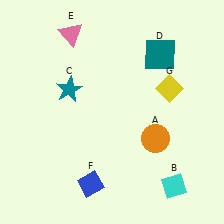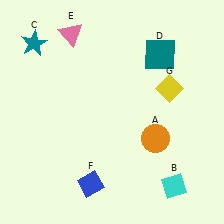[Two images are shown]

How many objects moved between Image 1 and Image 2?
1 object moved between the two images.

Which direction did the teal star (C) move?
The teal star (C) moved up.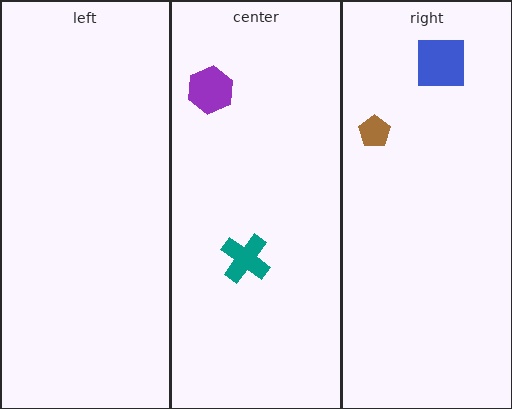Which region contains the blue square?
The right region.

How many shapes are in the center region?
2.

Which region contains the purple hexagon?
The center region.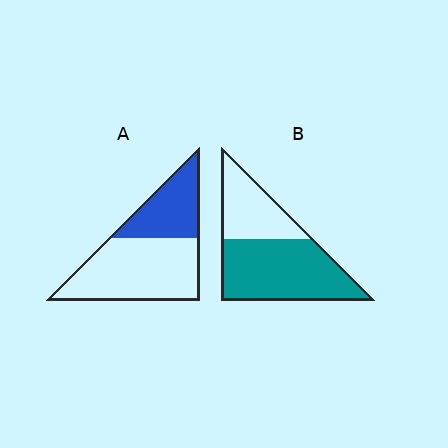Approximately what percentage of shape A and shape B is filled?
A is approximately 35% and B is approximately 65%.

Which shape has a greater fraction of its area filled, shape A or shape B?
Shape B.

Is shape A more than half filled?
No.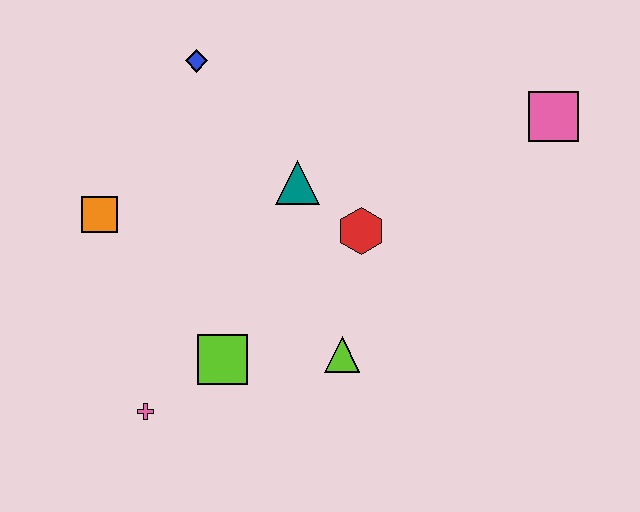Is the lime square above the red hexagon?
No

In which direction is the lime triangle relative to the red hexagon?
The lime triangle is below the red hexagon.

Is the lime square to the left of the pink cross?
No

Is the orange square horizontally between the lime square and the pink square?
No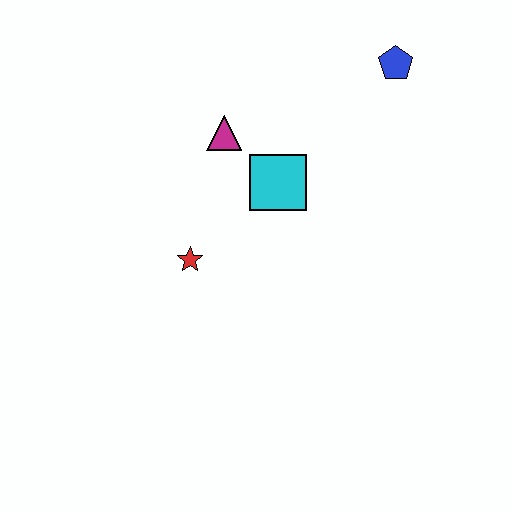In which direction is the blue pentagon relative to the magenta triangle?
The blue pentagon is to the right of the magenta triangle.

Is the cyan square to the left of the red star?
No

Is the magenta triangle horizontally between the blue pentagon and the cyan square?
No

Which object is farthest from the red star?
The blue pentagon is farthest from the red star.